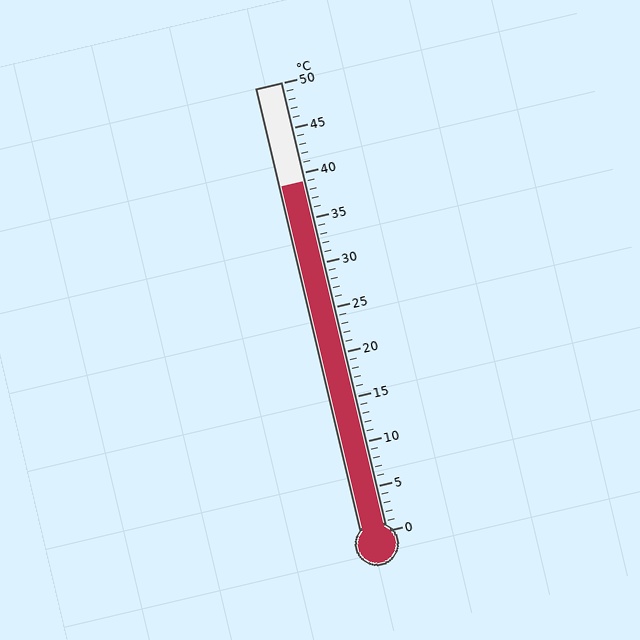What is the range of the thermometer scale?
The thermometer scale ranges from 0°C to 50°C.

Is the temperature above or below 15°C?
The temperature is above 15°C.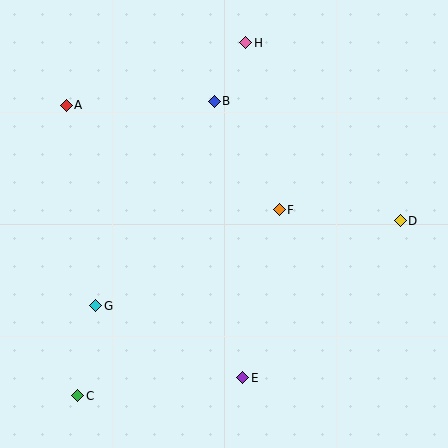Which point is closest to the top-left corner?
Point A is closest to the top-left corner.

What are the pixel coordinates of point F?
Point F is at (279, 210).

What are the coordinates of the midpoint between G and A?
The midpoint between G and A is at (81, 206).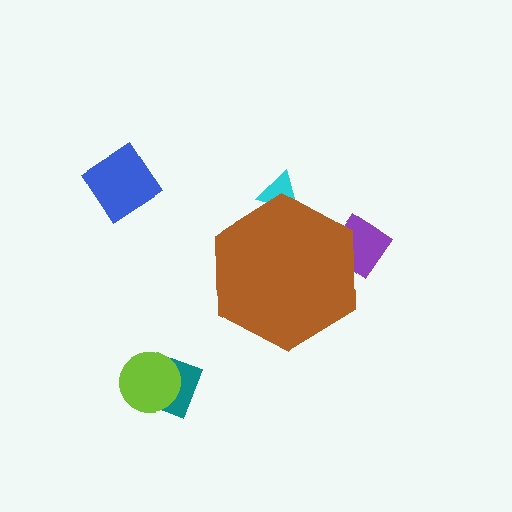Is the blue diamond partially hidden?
No, the blue diamond is fully visible.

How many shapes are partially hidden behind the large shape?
2 shapes are partially hidden.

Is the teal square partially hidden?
No, the teal square is fully visible.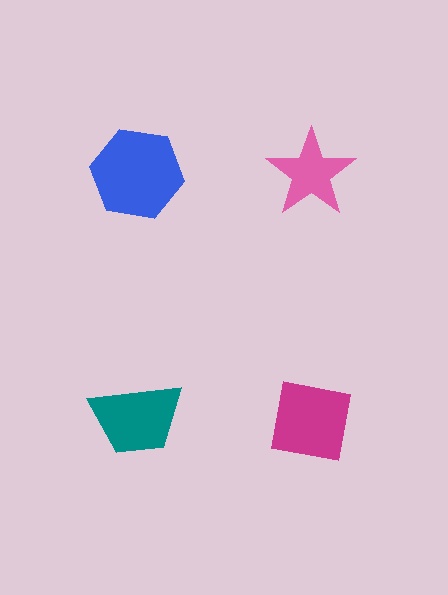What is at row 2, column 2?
A magenta square.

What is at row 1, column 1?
A blue hexagon.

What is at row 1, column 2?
A pink star.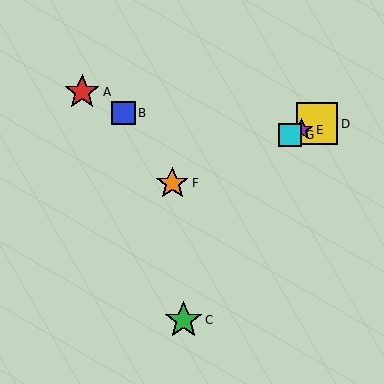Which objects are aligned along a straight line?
Objects D, E, F, G are aligned along a straight line.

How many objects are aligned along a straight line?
4 objects (D, E, F, G) are aligned along a straight line.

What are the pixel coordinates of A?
Object A is at (82, 92).